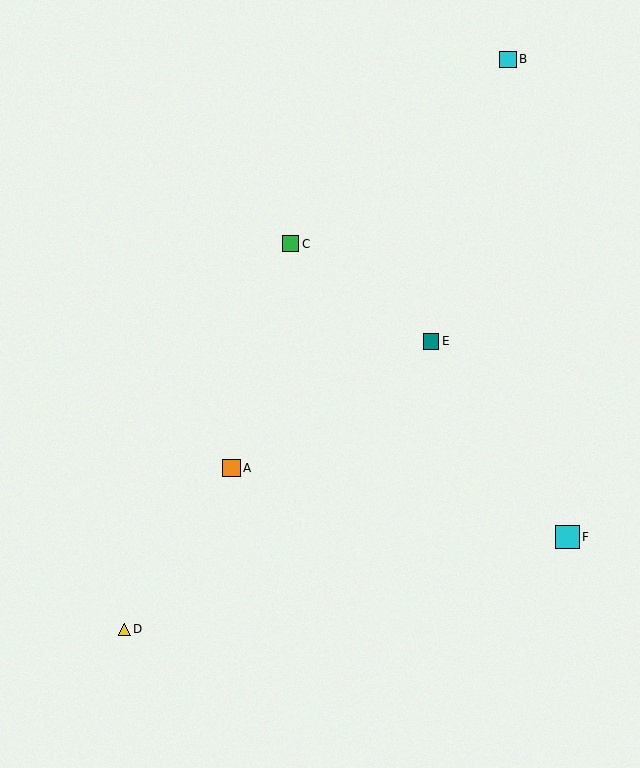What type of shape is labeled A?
Shape A is an orange square.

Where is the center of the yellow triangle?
The center of the yellow triangle is at (124, 629).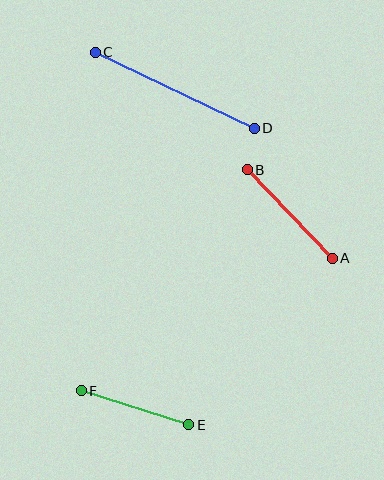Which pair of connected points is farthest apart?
Points C and D are farthest apart.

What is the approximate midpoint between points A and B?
The midpoint is at approximately (290, 214) pixels.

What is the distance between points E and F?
The distance is approximately 113 pixels.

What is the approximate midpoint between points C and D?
The midpoint is at approximately (175, 90) pixels.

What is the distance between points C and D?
The distance is approximately 176 pixels.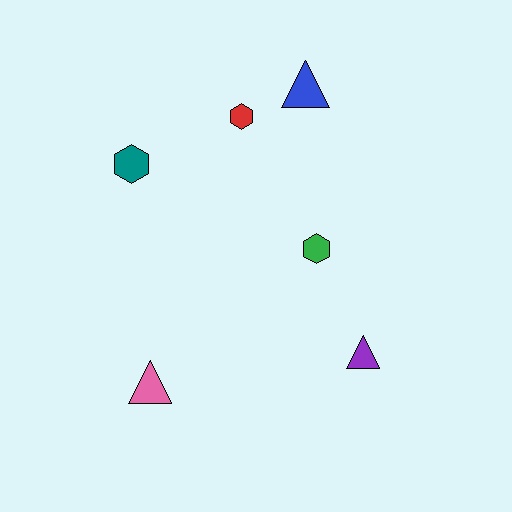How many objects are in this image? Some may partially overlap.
There are 6 objects.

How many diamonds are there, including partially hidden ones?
There are no diamonds.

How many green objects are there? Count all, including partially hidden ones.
There is 1 green object.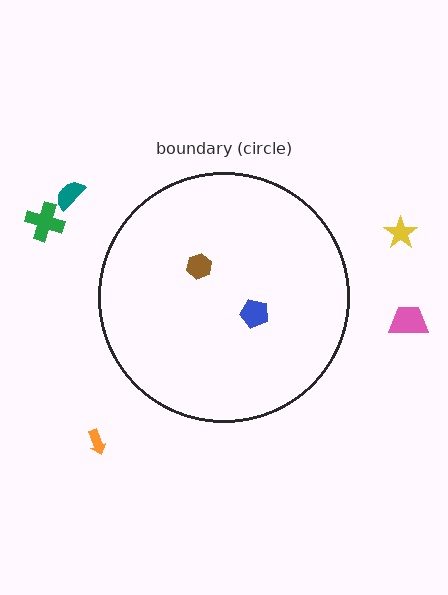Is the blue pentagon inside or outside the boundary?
Inside.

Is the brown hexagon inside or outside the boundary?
Inside.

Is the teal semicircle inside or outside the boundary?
Outside.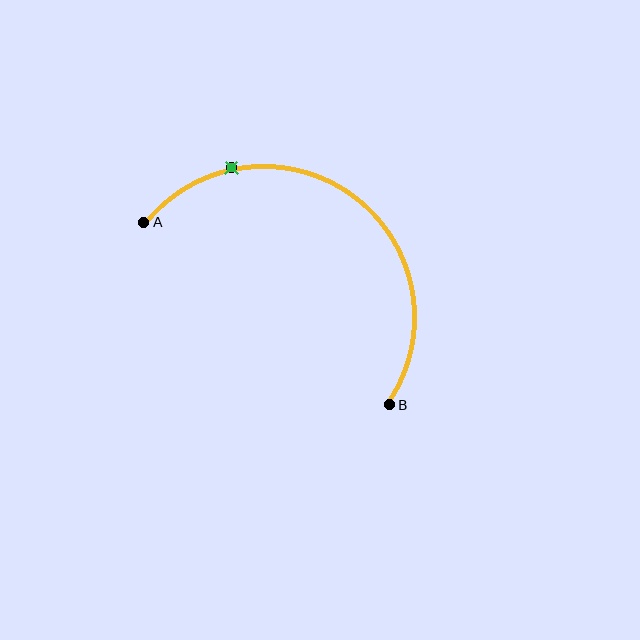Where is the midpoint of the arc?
The arc midpoint is the point on the curve farthest from the straight line joining A and B. It sits above and to the right of that line.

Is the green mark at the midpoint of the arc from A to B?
No. The green mark lies on the arc but is closer to endpoint A. The arc midpoint would be at the point on the curve equidistant along the arc from both A and B.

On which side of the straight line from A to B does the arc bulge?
The arc bulges above and to the right of the straight line connecting A and B.